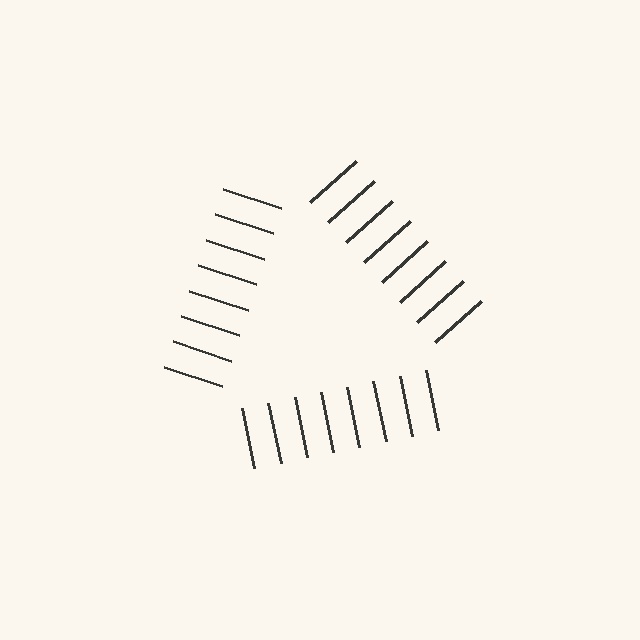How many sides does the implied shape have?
3 sides — the line-ends trace a triangle.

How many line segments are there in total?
24 — 8 along each of the 3 edges.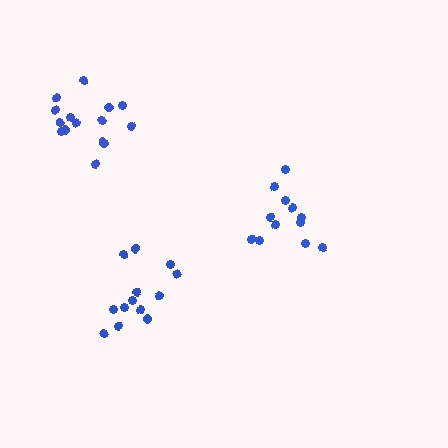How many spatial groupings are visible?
There are 3 spatial groupings.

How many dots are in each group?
Group 1: 12 dots, Group 2: 15 dots, Group 3: 13 dots (40 total).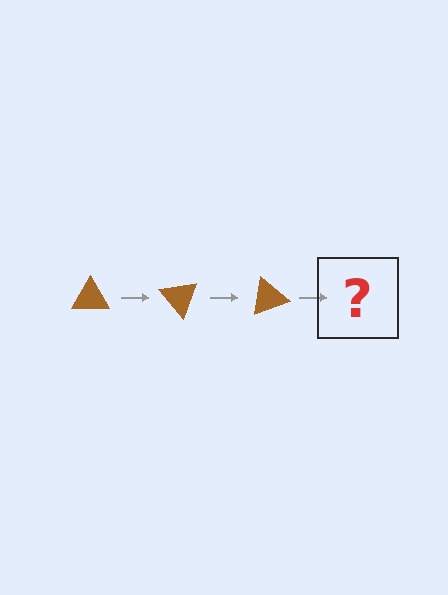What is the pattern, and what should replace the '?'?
The pattern is that the triangle rotates 50 degrees each step. The '?' should be a brown triangle rotated 150 degrees.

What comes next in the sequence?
The next element should be a brown triangle rotated 150 degrees.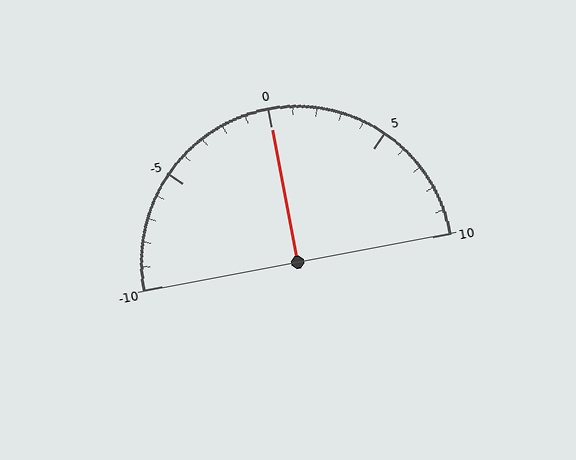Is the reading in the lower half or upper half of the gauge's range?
The reading is in the upper half of the range (-10 to 10).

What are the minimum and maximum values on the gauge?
The gauge ranges from -10 to 10.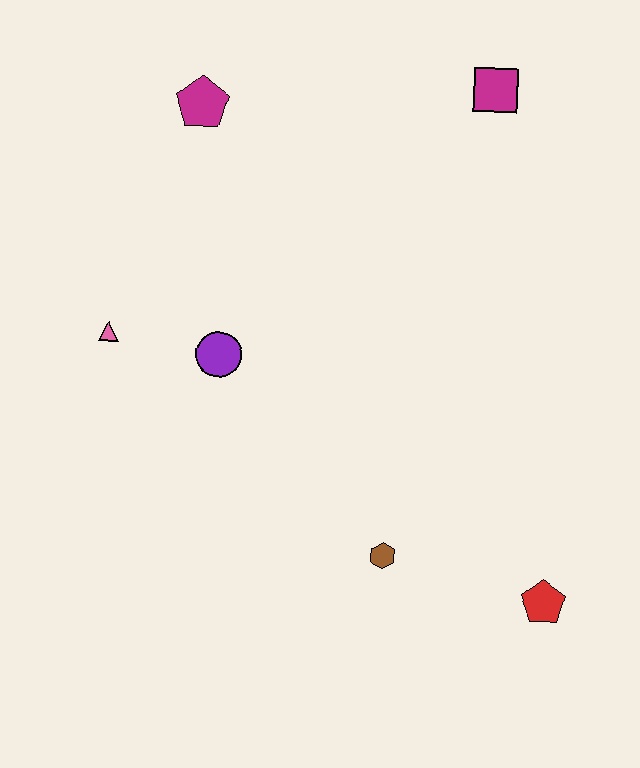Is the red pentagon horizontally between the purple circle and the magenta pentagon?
No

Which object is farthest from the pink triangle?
The red pentagon is farthest from the pink triangle.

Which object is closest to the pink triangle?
The purple circle is closest to the pink triangle.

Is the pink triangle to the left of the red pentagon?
Yes